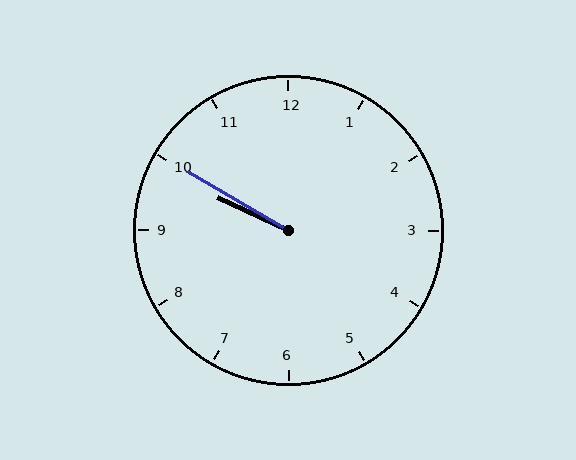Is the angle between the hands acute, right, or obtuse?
It is acute.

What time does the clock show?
9:50.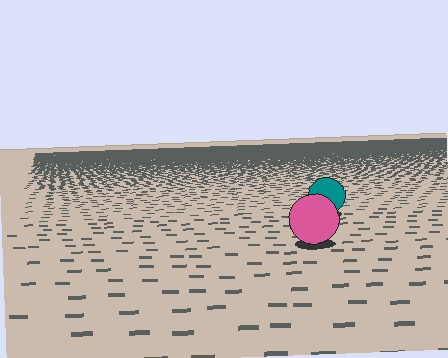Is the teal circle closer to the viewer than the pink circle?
No. The pink circle is closer — you can tell from the texture gradient: the ground texture is coarser near it.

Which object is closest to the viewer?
The pink circle is closest. The texture marks near it are larger and more spread out.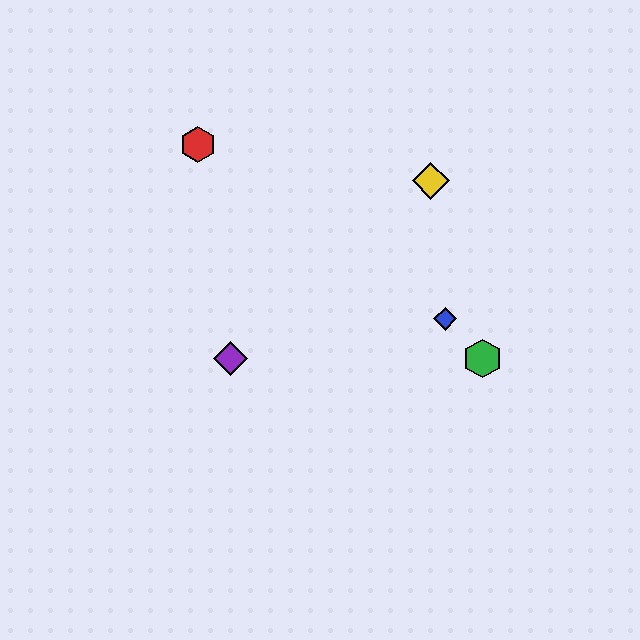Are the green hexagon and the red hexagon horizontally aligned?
No, the green hexagon is at y≈359 and the red hexagon is at y≈144.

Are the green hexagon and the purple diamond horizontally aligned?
Yes, both are at y≈359.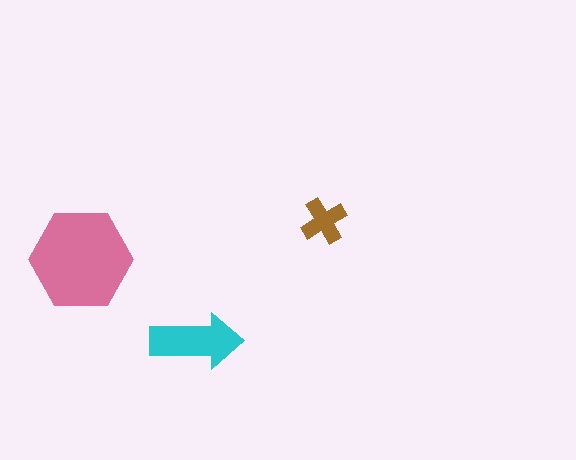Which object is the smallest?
The brown cross.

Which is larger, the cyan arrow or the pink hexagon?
The pink hexagon.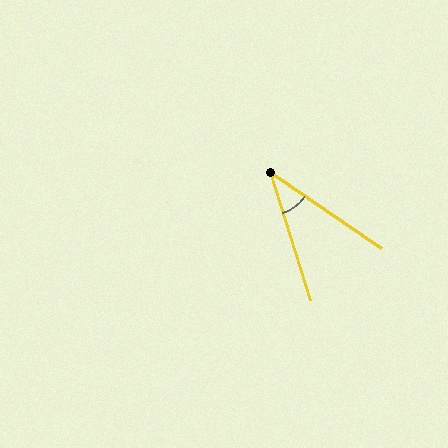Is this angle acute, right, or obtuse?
It is acute.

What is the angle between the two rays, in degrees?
Approximately 38 degrees.